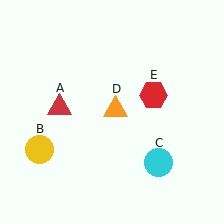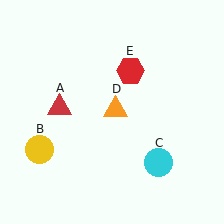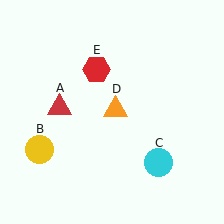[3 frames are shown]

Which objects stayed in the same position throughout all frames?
Red triangle (object A) and yellow circle (object B) and cyan circle (object C) and orange triangle (object D) remained stationary.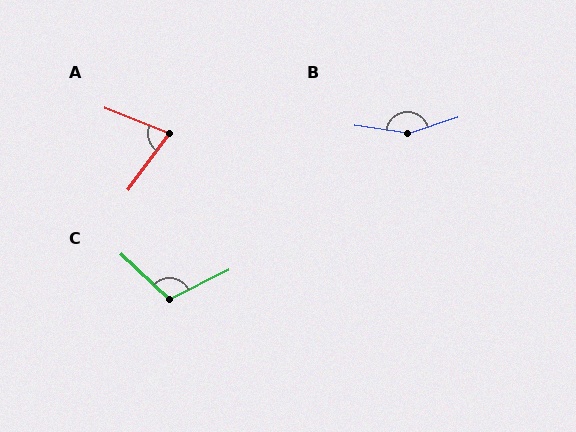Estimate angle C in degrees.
Approximately 110 degrees.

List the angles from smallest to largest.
A (75°), C (110°), B (153°).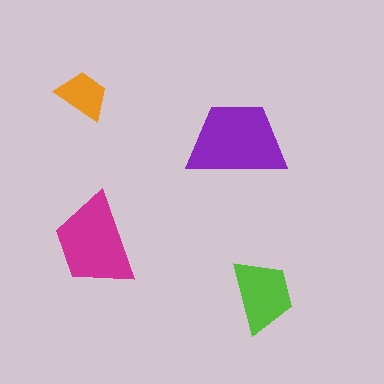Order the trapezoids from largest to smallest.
the purple one, the magenta one, the lime one, the orange one.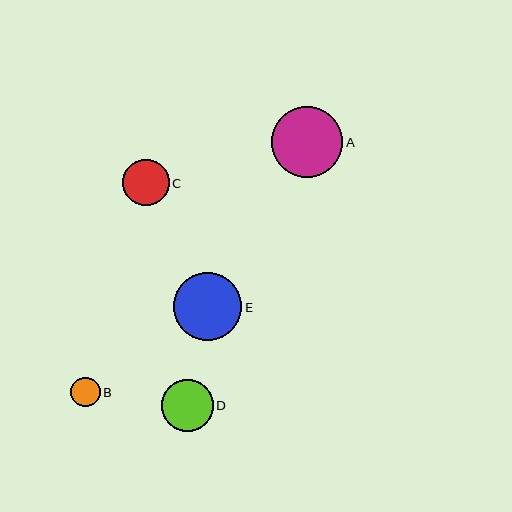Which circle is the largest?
Circle A is the largest with a size of approximately 71 pixels.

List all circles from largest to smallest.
From largest to smallest: A, E, D, C, B.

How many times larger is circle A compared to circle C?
Circle A is approximately 1.5 times the size of circle C.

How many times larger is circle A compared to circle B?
Circle A is approximately 2.4 times the size of circle B.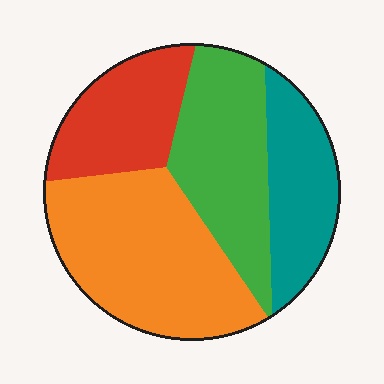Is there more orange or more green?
Orange.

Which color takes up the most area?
Orange, at roughly 35%.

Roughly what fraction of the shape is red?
Red takes up about one fifth (1/5) of the shape.